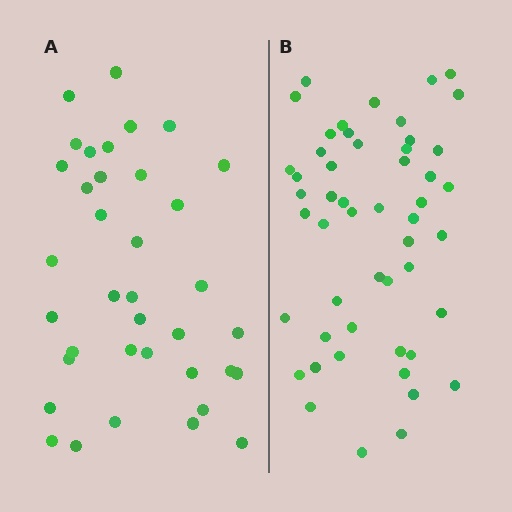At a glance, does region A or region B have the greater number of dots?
Region B (the right region) has more dots.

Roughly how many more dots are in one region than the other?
Region B has approximately 15 more dots than region A.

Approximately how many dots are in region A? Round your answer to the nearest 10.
About 40 dots. (The exact count is 37, which rounds to 40.)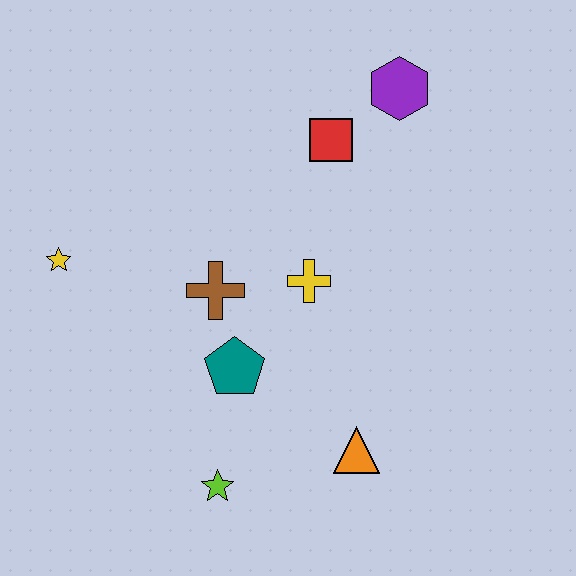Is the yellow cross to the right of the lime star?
Yes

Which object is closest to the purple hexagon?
The red square is closest to the purple hexagon.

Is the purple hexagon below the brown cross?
No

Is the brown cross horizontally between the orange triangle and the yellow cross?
No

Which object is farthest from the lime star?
The purple hexagon is farthest from the lime star.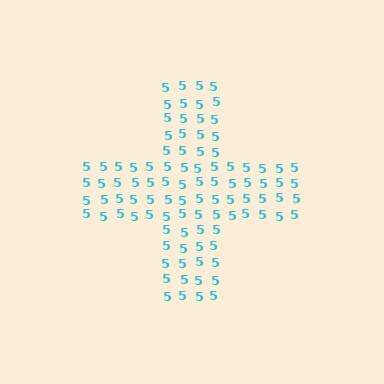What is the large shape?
The large shape is a cross.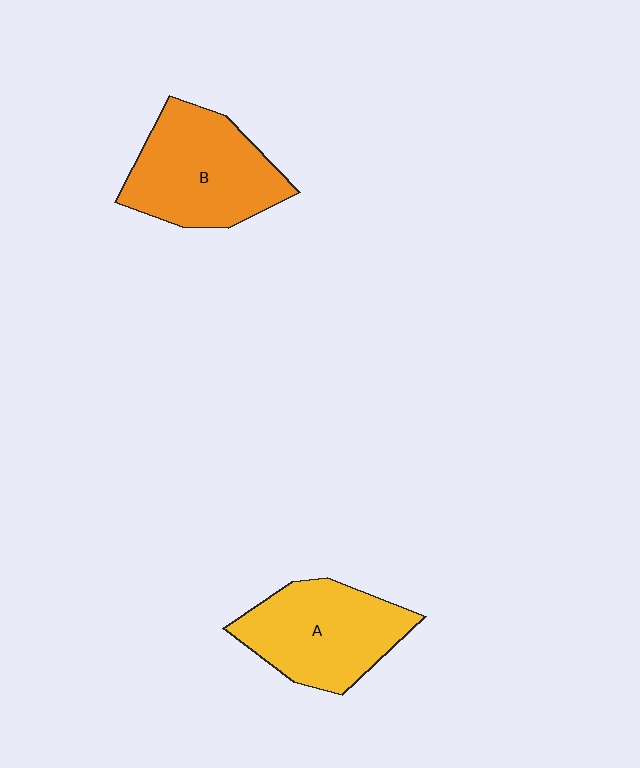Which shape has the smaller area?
Shape A (yellow).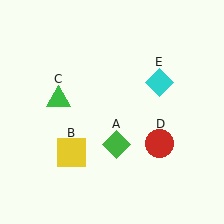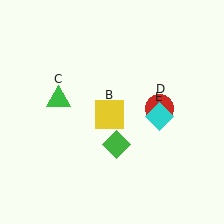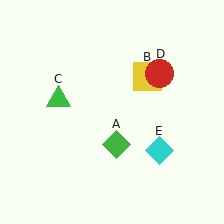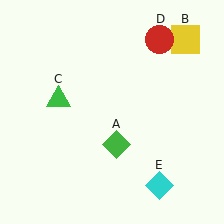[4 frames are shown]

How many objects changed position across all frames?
3 objects changed position: yellow square (object B), red circle (object D), cyan diamond (object E).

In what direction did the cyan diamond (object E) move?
The cyan diamond (object E) moved down.